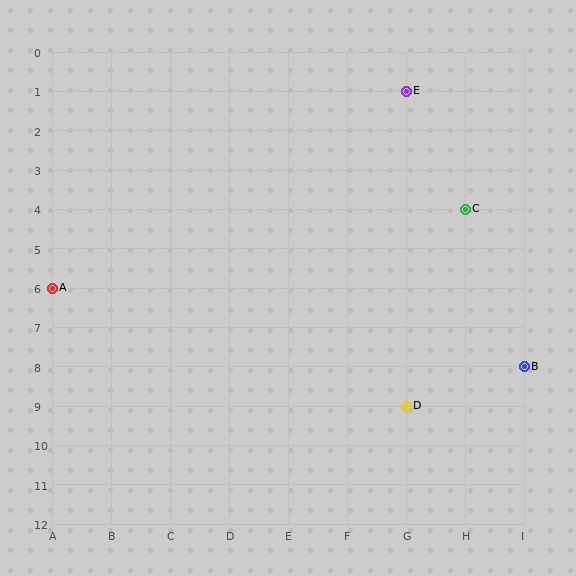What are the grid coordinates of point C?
Point C is at grid coordinates (H, 4).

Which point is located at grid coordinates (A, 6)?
Point A is at (A, 6).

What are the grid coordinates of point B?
Point B is at grid coordinates (I, 8).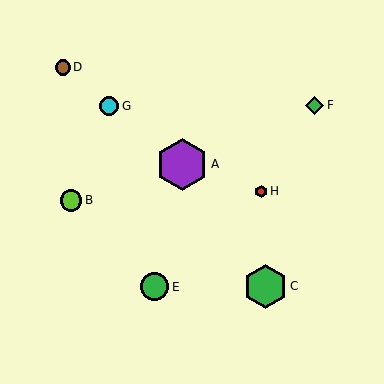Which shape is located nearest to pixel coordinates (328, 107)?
The green diamond (labeled F) at (315, 105) is nearest to that location.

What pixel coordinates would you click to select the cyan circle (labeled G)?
Click at (109, 106) to select the cyan circle G.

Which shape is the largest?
The purple hexagon (labeled A) is the largest.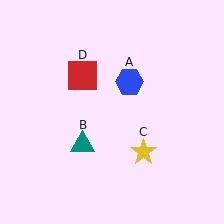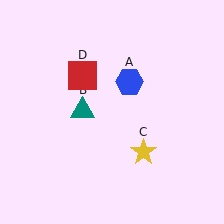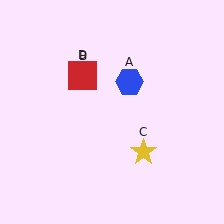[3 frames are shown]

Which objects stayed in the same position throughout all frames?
Blue hexagon (object A) and yellow star (object C) and red square (object D) remained stationary.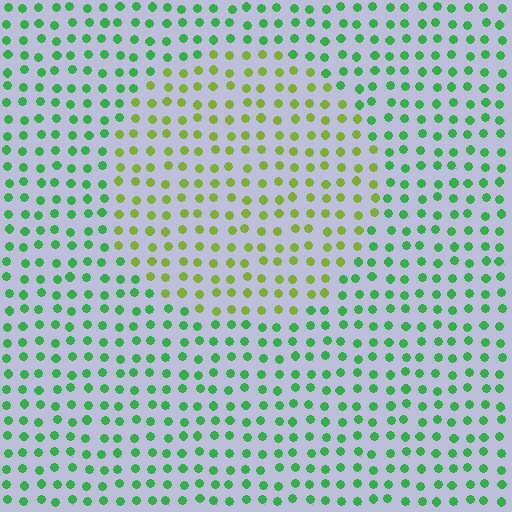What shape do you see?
I see a circle.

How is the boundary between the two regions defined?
The boundary is defined purely by a slight shift in hue (about 45 degrees). Spacing, size, and orientation are identical on both sides.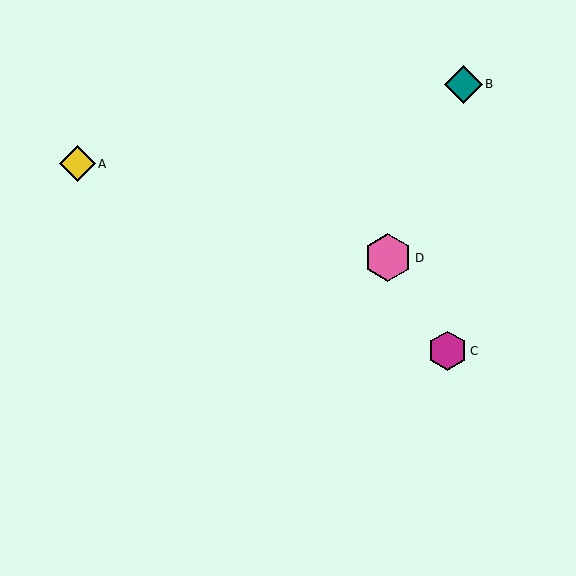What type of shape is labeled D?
Shape D is a pink hexagon.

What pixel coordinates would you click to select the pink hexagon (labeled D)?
Click at (388, 258) to select the pink hexagon D.